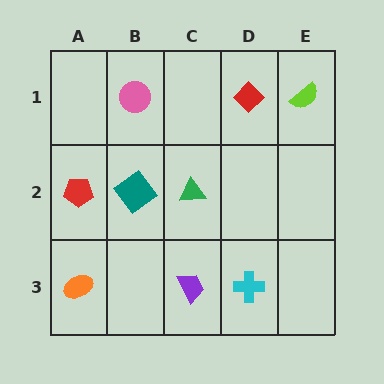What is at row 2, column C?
A green triangle.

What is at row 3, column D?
A cyan cross.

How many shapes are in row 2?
3 shapes.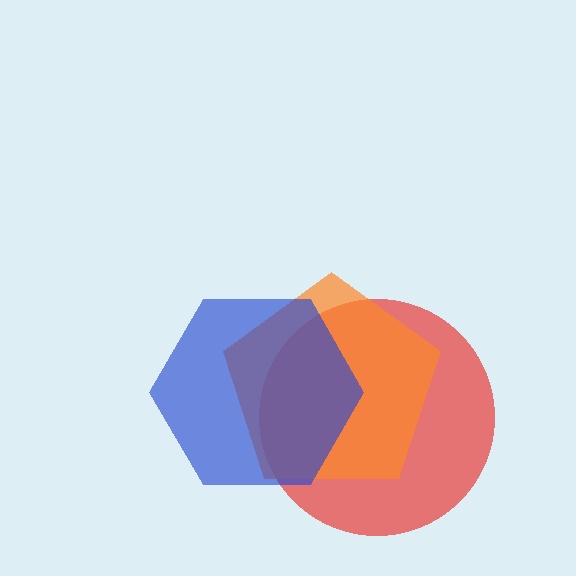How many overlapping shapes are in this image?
There are 3 overlapping shapes in the image.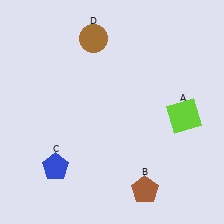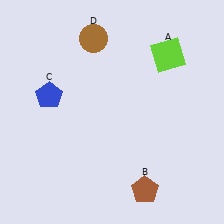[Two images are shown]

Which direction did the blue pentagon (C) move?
The blue pentagon (C) moved up.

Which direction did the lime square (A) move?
The lime square (A) moved up.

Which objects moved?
The objects that moved are: the lime square (A), the blue pentagon (C).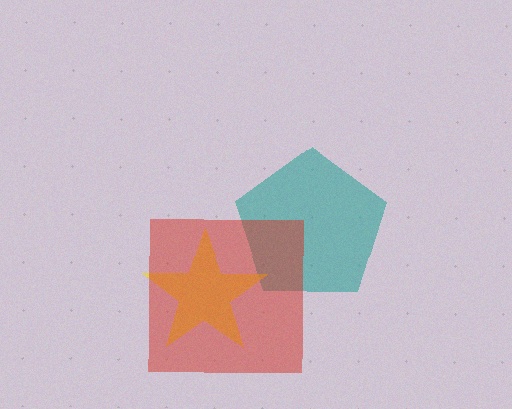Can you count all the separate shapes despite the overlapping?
Yes, there are 3 separate shapes.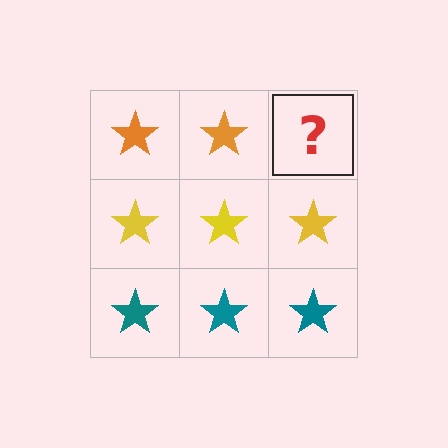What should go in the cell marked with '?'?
The missing cell should contain an orange star.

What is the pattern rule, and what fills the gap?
The rule is that each row has a consistent color. The gap should be filled with an orange star.